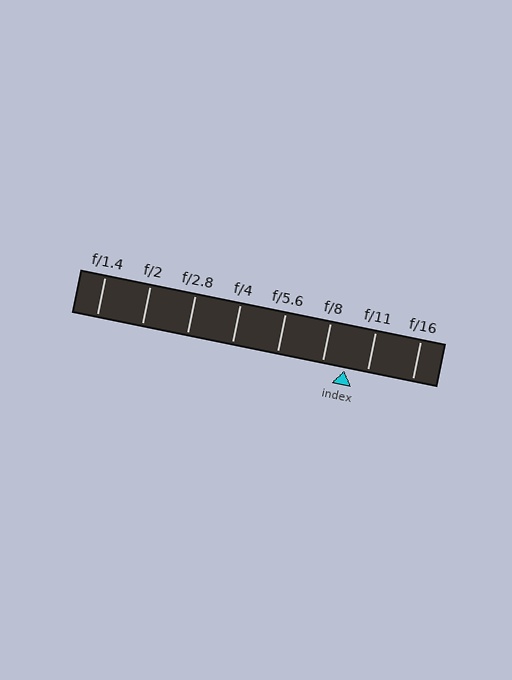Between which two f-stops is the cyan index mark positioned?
The index mark is between f/8 and f/11.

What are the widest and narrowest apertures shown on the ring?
The widest aperture shown is f/1.4 and the narrowest is f/16.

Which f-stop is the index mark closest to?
The index mark is closest to f/11.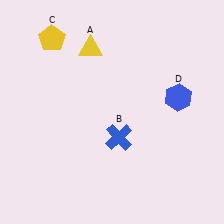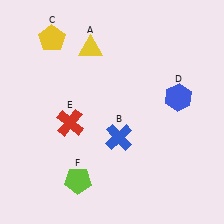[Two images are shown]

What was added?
A red cross (E), a lime pentagon (F) were added in Image 2.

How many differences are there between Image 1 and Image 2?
There are 2 differences between the two images.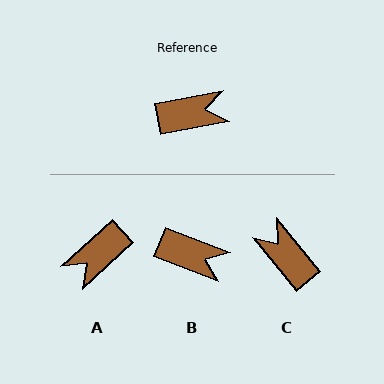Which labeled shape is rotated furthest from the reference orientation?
A, about 148 degrees away.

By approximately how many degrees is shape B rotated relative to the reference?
Approximately 32 degrees clockwise.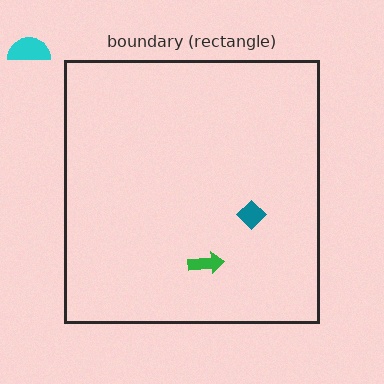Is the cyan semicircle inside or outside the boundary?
Outside.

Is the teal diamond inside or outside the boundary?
Inside.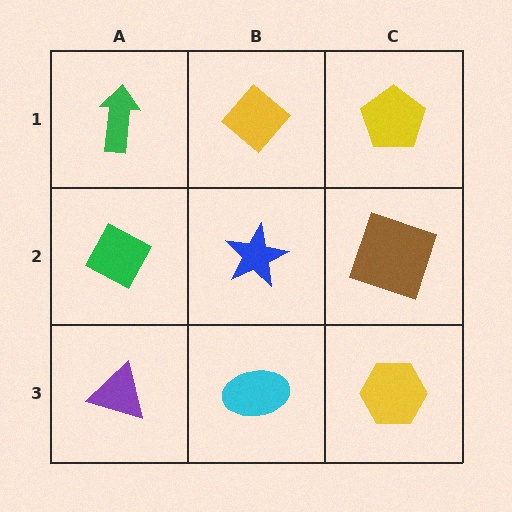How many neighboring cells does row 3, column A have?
2.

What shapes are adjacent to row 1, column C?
A brown square (row 2, column C), a yellow diamond (row 1, column B).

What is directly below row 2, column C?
A yellow hexagon.